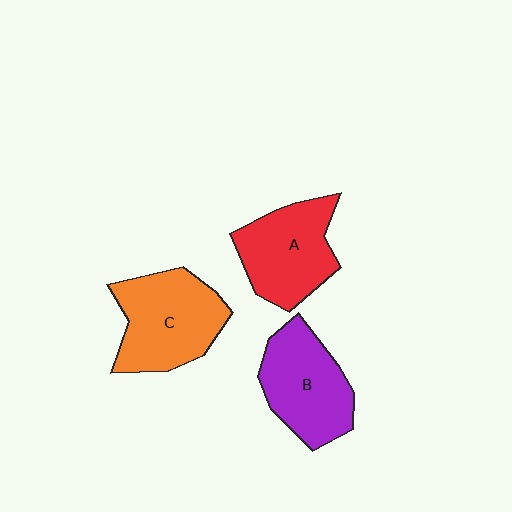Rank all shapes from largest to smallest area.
From largest to smallest: C (orange), B (purple), A (red).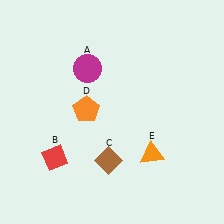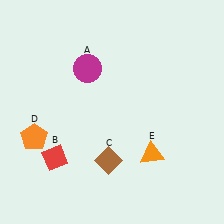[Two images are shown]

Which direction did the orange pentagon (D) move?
The orange pentagon (D) moved left.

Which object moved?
The orange pentagon (D) moved left.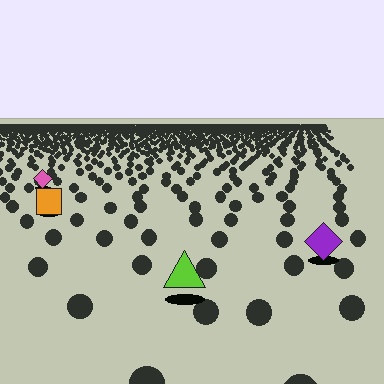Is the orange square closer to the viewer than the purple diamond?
No. The purple diamond is closer — you can tell from the texture gradient: the ground texture is coarser near it.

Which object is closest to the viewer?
The lime triangle is closest. The texture marks near it are larger and more spread out.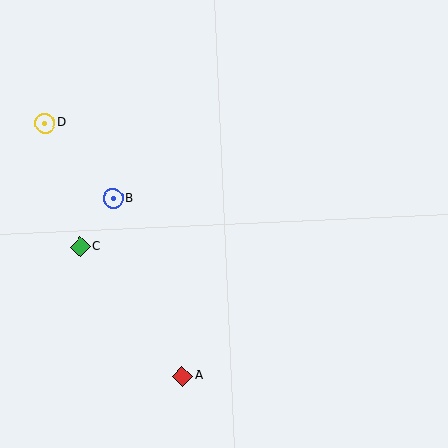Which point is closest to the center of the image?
Point B at (113, 199) is closest to the center.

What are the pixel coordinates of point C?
Point C is at (80, 247).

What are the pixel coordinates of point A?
Point A is at (183, 376).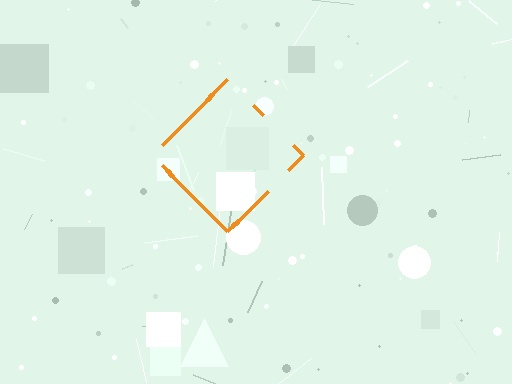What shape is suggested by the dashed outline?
The dashed outline suggests a diamond.